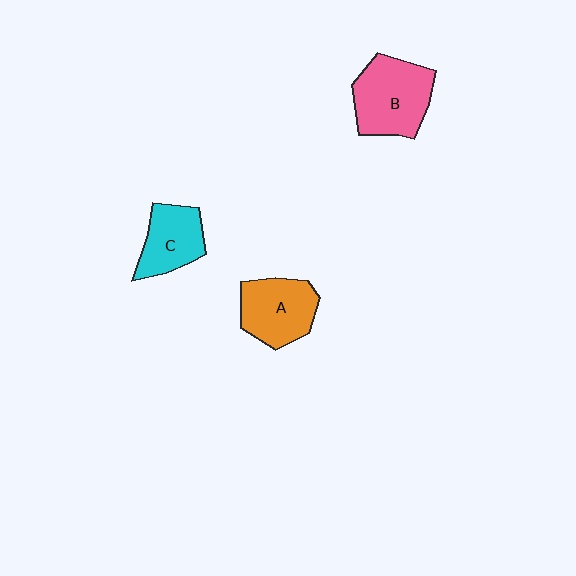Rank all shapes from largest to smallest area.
From largest to smallest: B (pink), A (orange), C (cyan).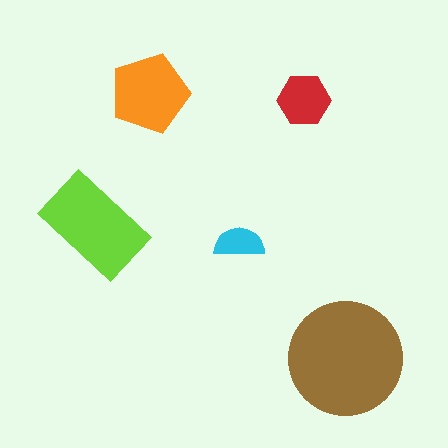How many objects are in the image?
There are 5 objects in the image.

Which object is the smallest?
The cyan semicircle.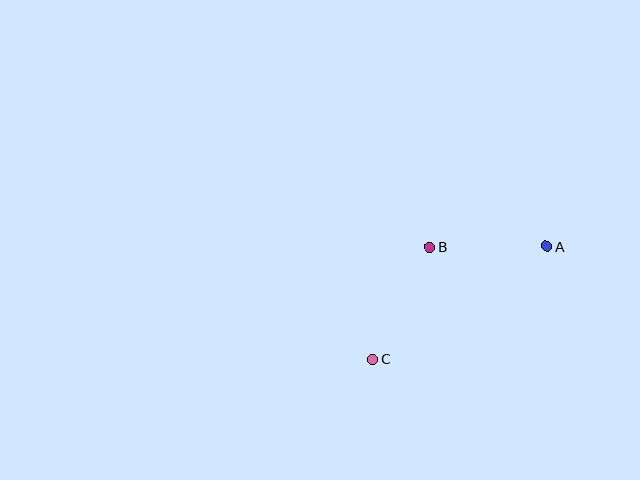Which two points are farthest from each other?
Points A and C are farthest from each other.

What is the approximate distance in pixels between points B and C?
The distance between B and C is approximately 126 pixels.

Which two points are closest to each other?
Points A and B are closest to each other.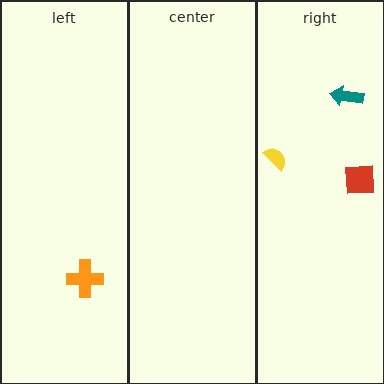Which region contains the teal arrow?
The right region.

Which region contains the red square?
The right region.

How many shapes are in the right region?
3.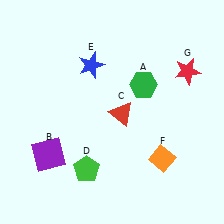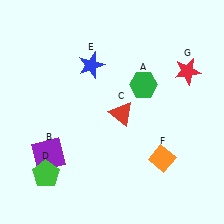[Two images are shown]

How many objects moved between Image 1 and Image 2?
1 object moved between the two images.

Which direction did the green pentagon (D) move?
The green pentagon (D) moved left.